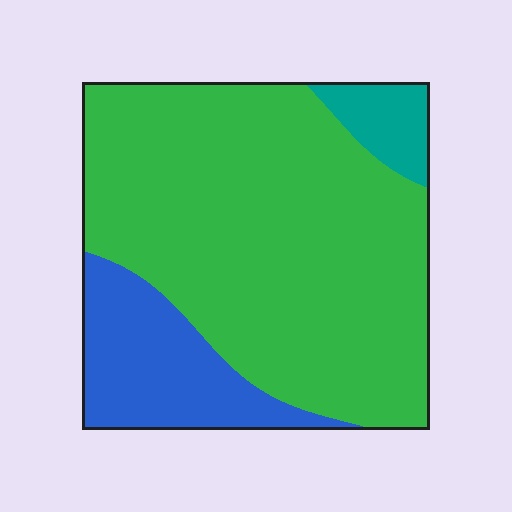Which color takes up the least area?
Teal, at roughly 5%.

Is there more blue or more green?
Green.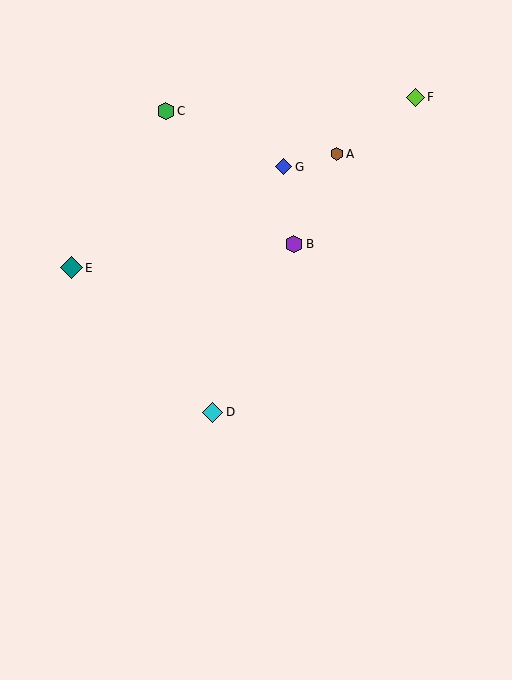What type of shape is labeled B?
Shape B is a purple hexagon.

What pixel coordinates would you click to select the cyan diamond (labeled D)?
Click at (213, 412) to select the cyan diamond D.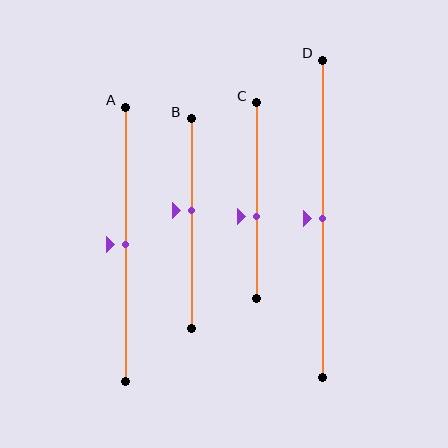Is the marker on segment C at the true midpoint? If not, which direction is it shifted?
No, the marker on segment C is shifted downward by about 8% of the segment length.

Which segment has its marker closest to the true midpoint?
Segment A has its marker closest to the true midpoint.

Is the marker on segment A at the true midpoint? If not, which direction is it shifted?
Yes, the marker on segment A is at the true midpoint.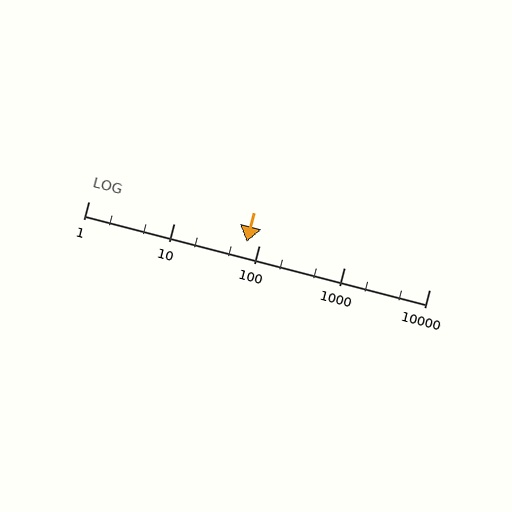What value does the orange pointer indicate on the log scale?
The pointer indicates approximately 72.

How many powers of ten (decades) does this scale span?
The scale spans 4 decades, from 1 to 10000.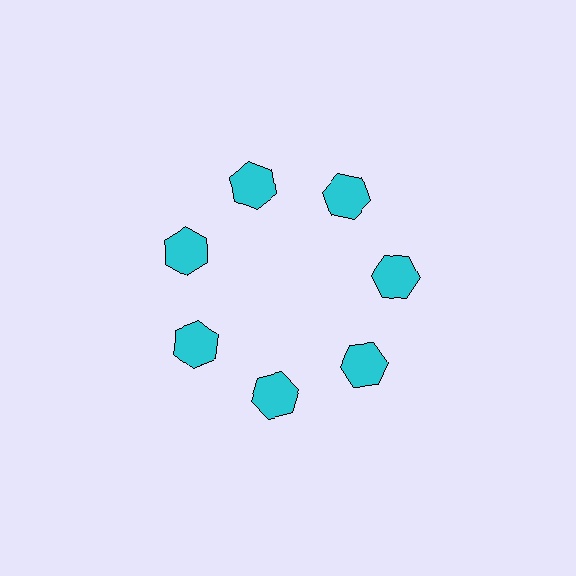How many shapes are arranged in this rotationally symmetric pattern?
There are 7 shapes, arranged in 7 groups of 1.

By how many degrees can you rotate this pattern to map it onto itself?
The pattern maps onto itself every 51 degrees of rotation.